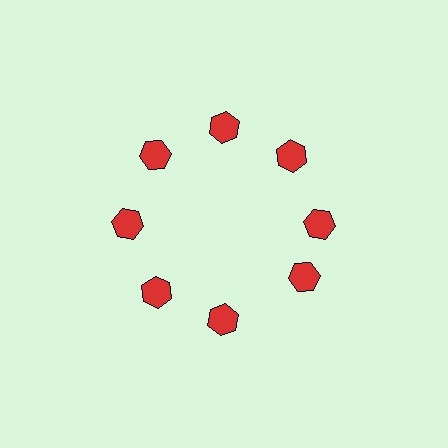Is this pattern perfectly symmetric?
No. The 8 red hexagons are arranged in a ring, but one element near the 4 o'clock position is rotated out of alignment along the ring, breaking the 8-fold rotational symmetry.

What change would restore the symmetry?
The symmetry would be restored by rotating it back into even spacing with its neighbors so that all 8 hexagons sit at equal angles and equal distance from the center.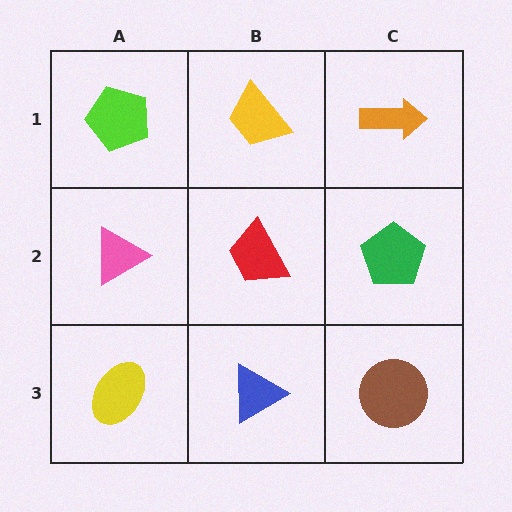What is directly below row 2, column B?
A blue triangle.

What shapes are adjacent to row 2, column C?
An orange arrow (row 1, column C), a brown circle (row 3, column C), a red trapezoid (row 2, column B).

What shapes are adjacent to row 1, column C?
A green pentagon (row 2, column C), a yellow trapezoid (row 1, column B).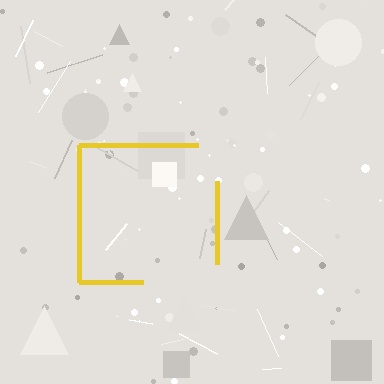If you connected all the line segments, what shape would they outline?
They would outline a square.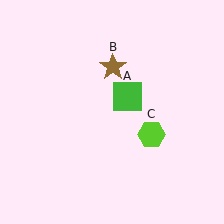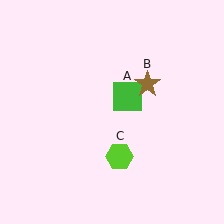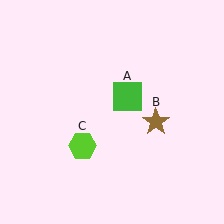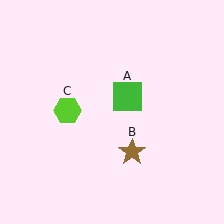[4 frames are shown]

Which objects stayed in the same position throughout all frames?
Green square (object A) remained stationary.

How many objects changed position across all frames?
2 objects changed position: brown star (object B), lime hexagon (object C).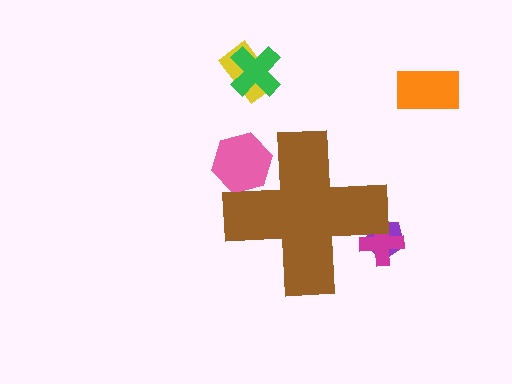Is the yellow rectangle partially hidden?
No, the yellow rectangle is fully visible.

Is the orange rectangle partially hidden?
No, the orange rectangle is fully visible.